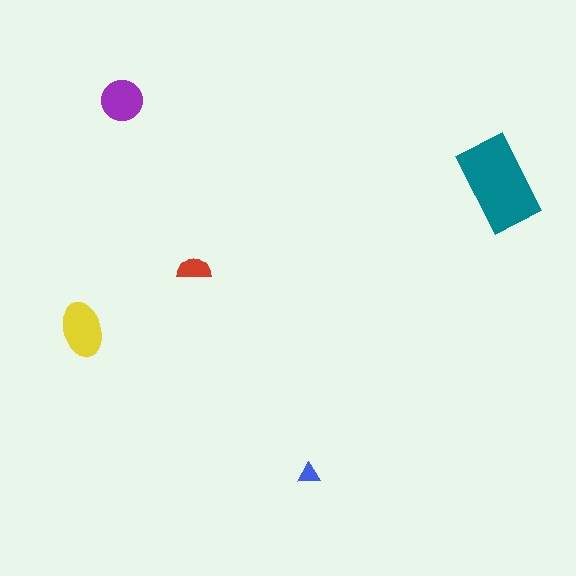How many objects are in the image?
There are 5 objects in the image.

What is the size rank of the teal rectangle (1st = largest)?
1st.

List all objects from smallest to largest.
The blue triangle, the red semicircle, the purple circle, the yellow ellipse, the teal rectangle.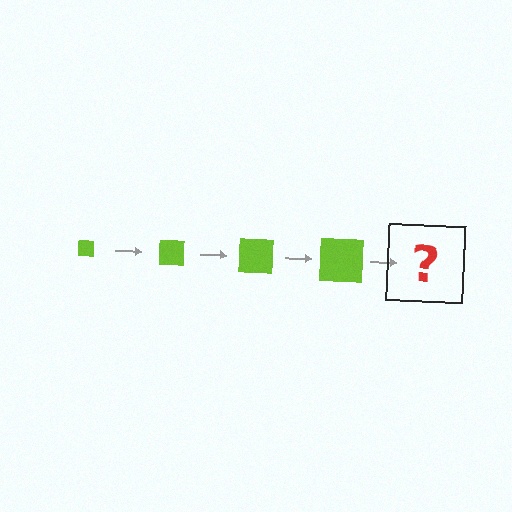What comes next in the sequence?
The next element should be a lime square, larger than the previous one.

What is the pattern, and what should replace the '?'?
The pattern is that the square gets progressively larger each step. The '?' should be a lime square, larger than the previous one.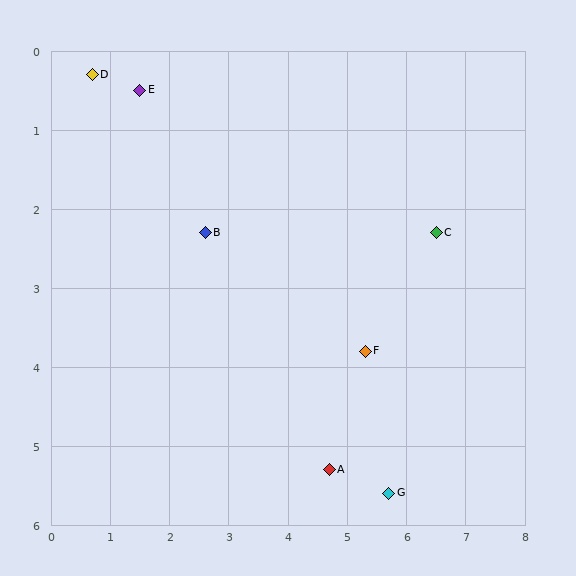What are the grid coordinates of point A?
Point A is at approximately (4.7, 5.3).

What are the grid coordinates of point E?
Point E is at approximately (1.5, 0.5).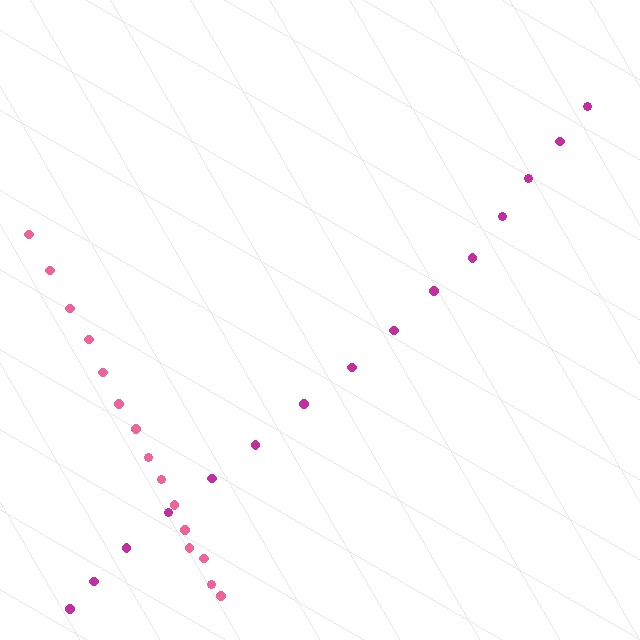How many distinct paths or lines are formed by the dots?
There are 2 distinct paths.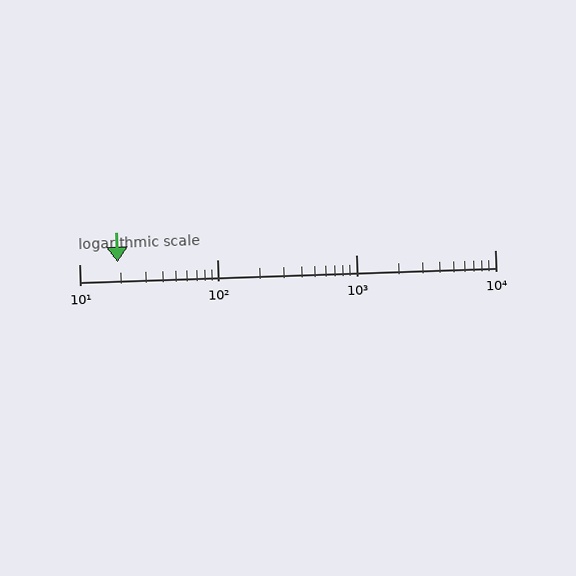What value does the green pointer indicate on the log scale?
The pointer indicates approximately 19.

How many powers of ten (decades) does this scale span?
The scale spans 3 decades, from 10 to 10000.